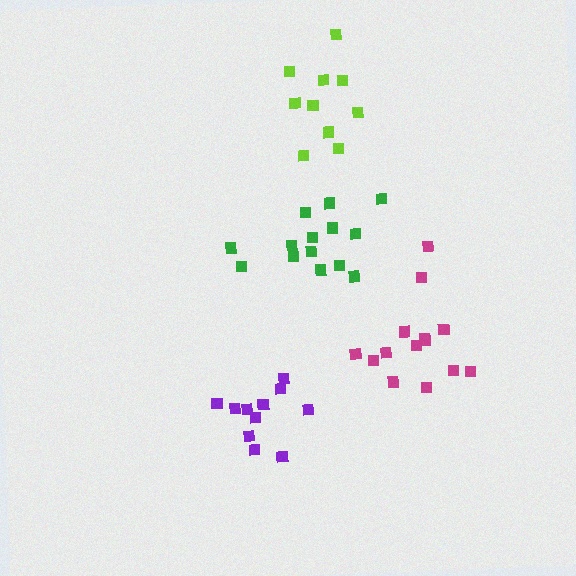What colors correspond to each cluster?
The clusters are colored: magenta, green, lime, purple.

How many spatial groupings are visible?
There are 4 spatial groupings.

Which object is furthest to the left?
The purple cluster is leftmost.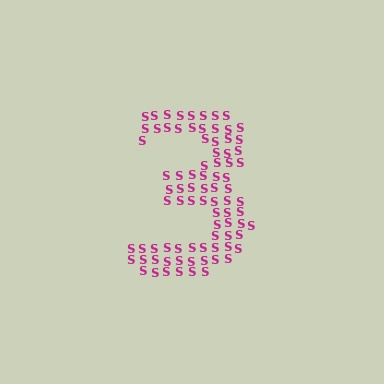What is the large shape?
The large shape is the digit 3.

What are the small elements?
The small elements are letter S's.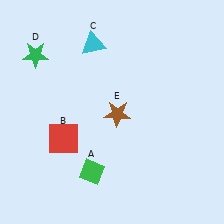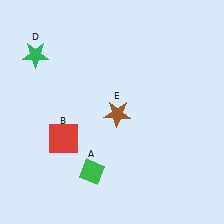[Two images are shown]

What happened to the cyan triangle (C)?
The cyan triangle (C) was removed in Image 2. It was in the top-left area of Image 1.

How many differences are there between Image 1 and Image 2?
There is 1 difference between the two images.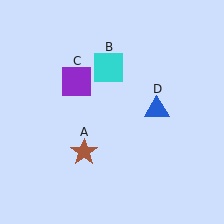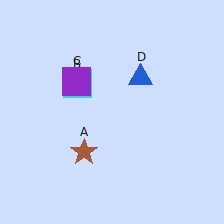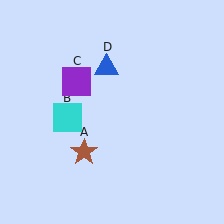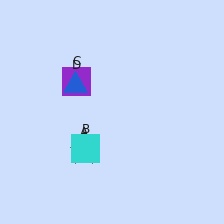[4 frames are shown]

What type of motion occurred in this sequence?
The cyan square (object B), blue triangle (object D) rotated counterclockwise around the center of the scene.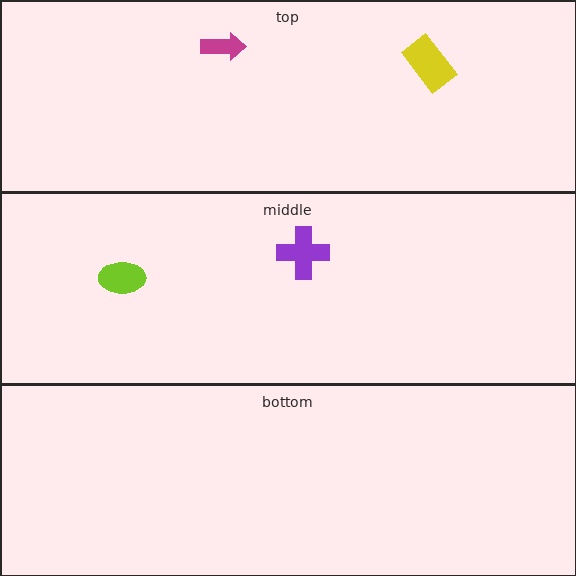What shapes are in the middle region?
The purple cross, the lime ellipse.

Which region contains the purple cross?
The middle region.